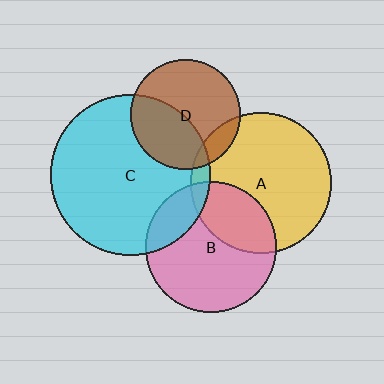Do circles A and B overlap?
Yes.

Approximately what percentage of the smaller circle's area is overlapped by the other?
Approximately 30%.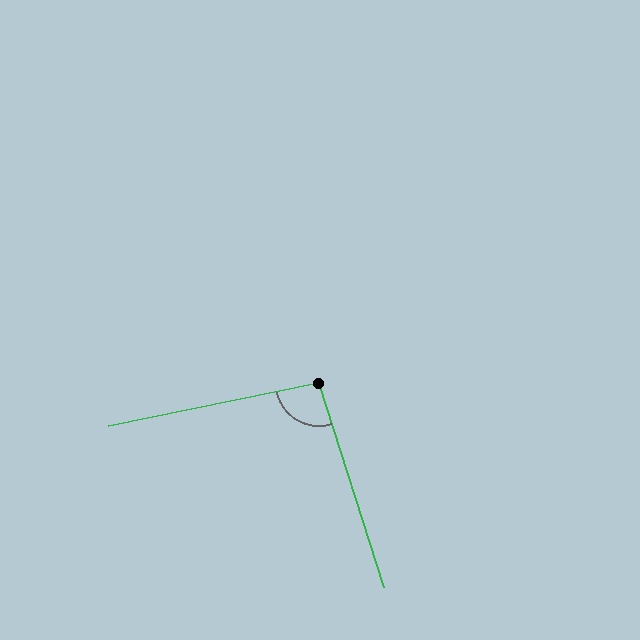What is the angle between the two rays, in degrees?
Approximately 96 degrees.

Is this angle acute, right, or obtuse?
It is obtuse.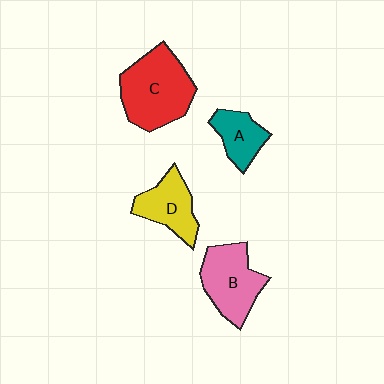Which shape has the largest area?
Shape C (red).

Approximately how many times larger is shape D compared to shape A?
Approximately 1.3 times.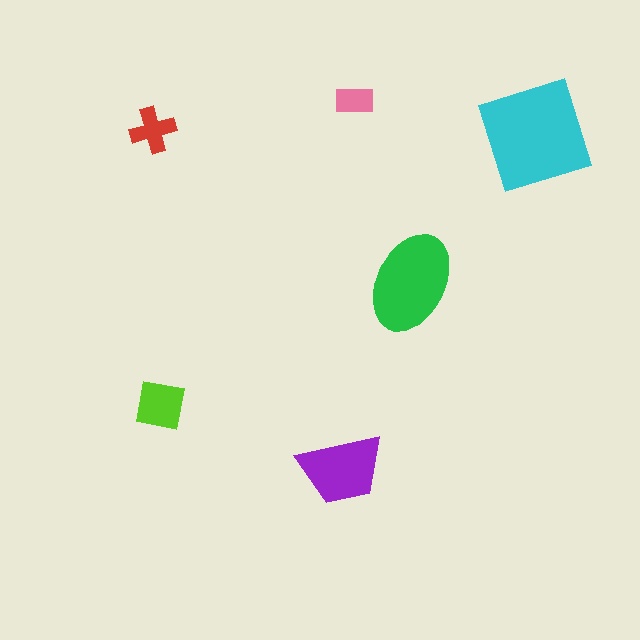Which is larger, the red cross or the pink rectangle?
The red cross.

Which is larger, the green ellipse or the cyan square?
The cyan square.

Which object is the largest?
The cyan square.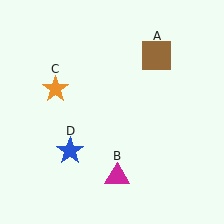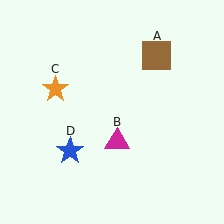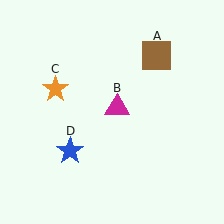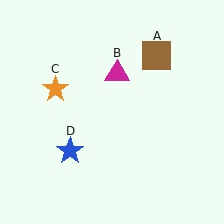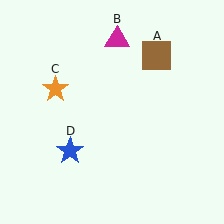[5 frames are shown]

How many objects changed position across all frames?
1 object changed position: magenta triangle (object B).